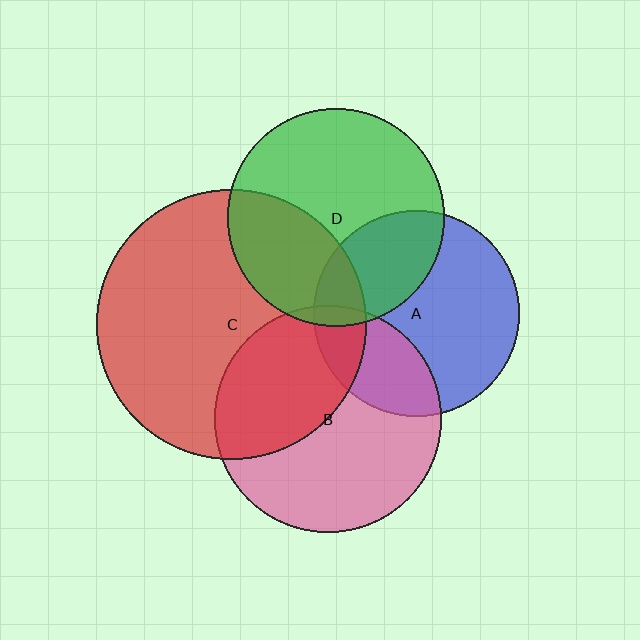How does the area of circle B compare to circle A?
Approximately 1.2 times.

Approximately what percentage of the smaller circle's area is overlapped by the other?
Approximately 30%.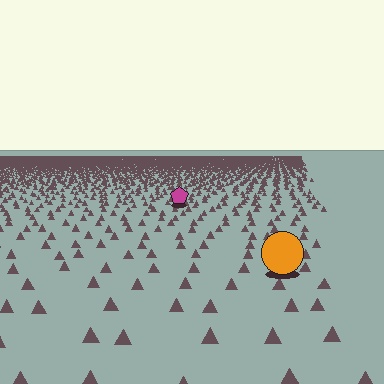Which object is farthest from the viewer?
The magenta pentagon is farthest from the viewer. It appears smaller and the ground texture around it is denser.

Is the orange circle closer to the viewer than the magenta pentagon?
Yes. The orange circle is closer — you can tell from the texture gradient: the ground texture is coarser near it.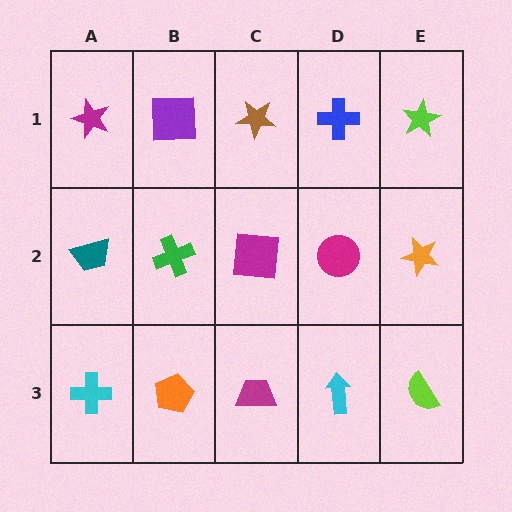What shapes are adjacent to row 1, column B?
A green cross (row 2, column B), a magenta star (row 1, column A), a brown star (row 1, column C).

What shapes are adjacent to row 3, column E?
An orange star (row 2, column E), a cyan arrow (row 3, column D).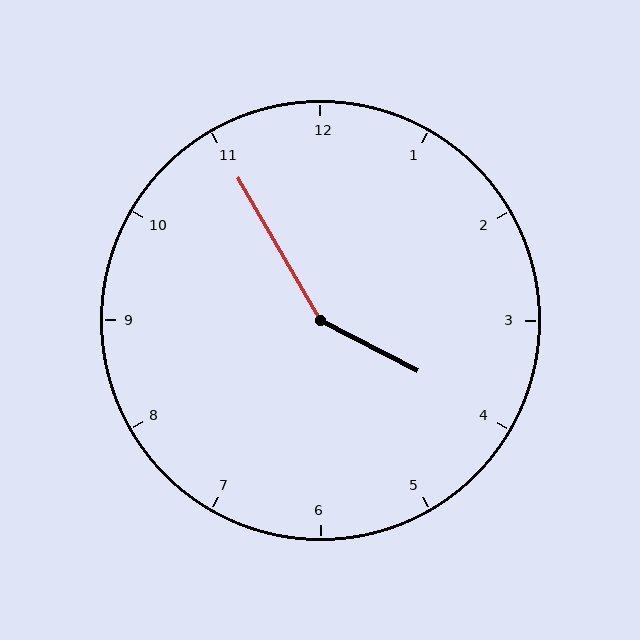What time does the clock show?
3:55.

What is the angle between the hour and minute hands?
Approximately 148 degrees.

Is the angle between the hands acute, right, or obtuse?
It is obtuse.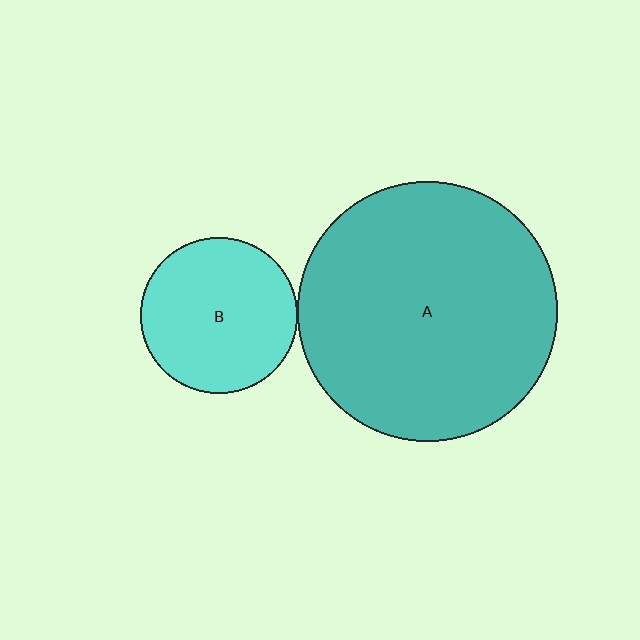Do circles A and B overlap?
Yes.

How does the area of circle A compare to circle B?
Approximately 2.7 times.